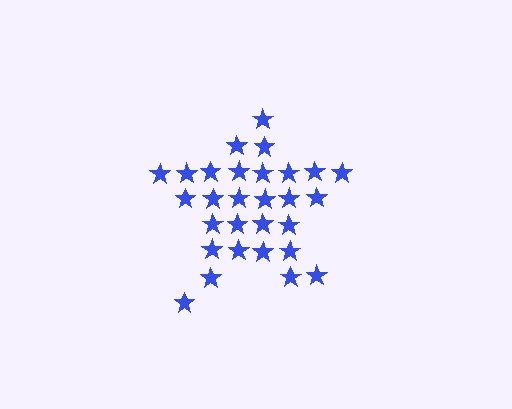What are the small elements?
The small elements are stars.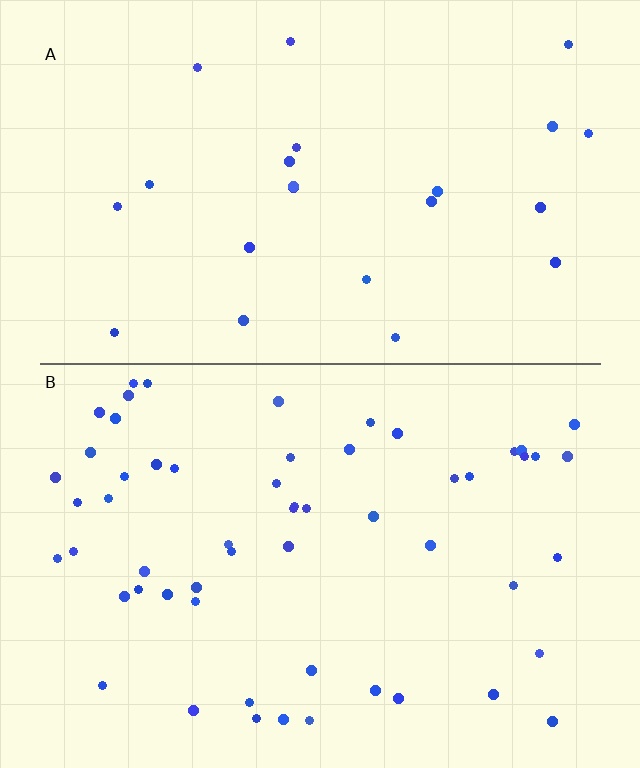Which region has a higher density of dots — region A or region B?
B (the bottom).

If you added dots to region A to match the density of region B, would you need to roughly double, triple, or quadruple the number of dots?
Approximately double.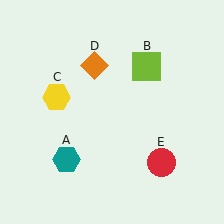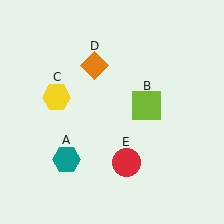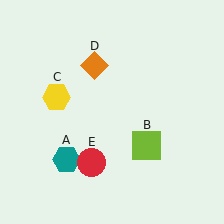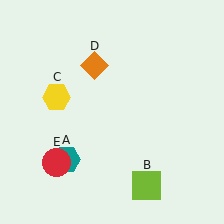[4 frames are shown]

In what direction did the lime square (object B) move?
The lime square (object B) moved down.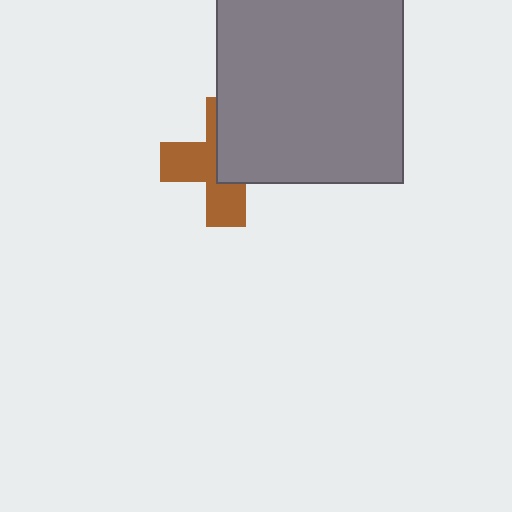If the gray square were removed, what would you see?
You would see the complete brown cross.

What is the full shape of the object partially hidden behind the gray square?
The partially hidden object is a brown cross.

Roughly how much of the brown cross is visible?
About half of it is visible (roughly 50%).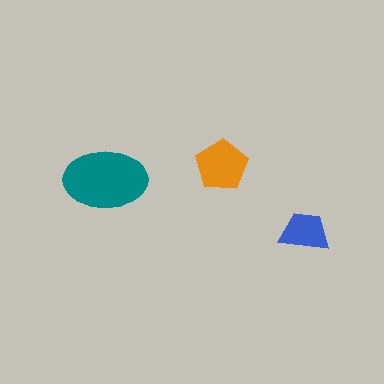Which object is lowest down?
The blue trapezoid is bottommost.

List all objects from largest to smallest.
The teal ellipse, the orange pentagon, the blue trapezoid.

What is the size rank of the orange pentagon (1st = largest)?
2nd.